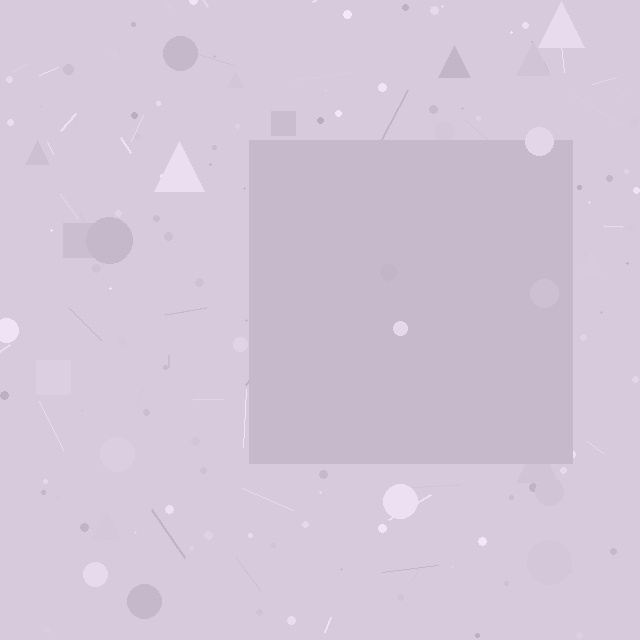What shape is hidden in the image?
A square is hidden in the image.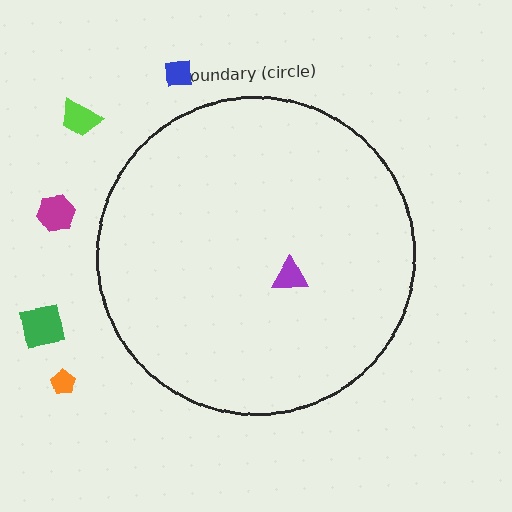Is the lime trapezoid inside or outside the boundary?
Outside.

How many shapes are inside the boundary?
1 inside, 5 outside.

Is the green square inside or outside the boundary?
Outside.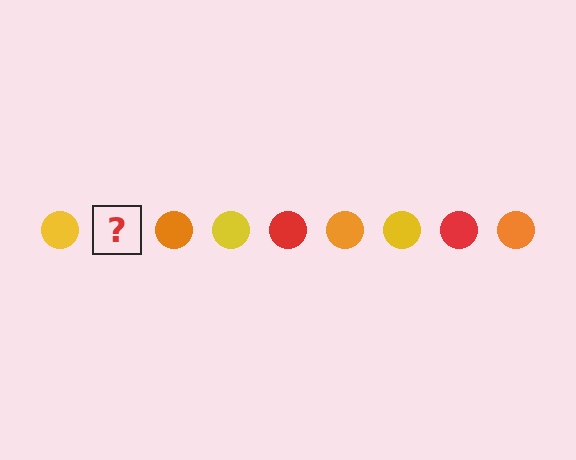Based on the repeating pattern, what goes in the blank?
The blank should be a red circle.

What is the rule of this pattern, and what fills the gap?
The rule is that the pattern cycles through yellow, red, orange circles. The gap should be filled with a red circle.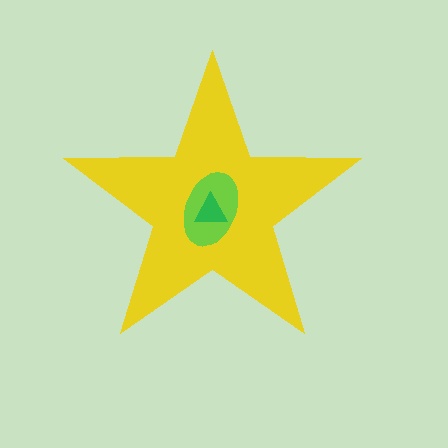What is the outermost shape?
The yellow star.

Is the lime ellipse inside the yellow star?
Yes.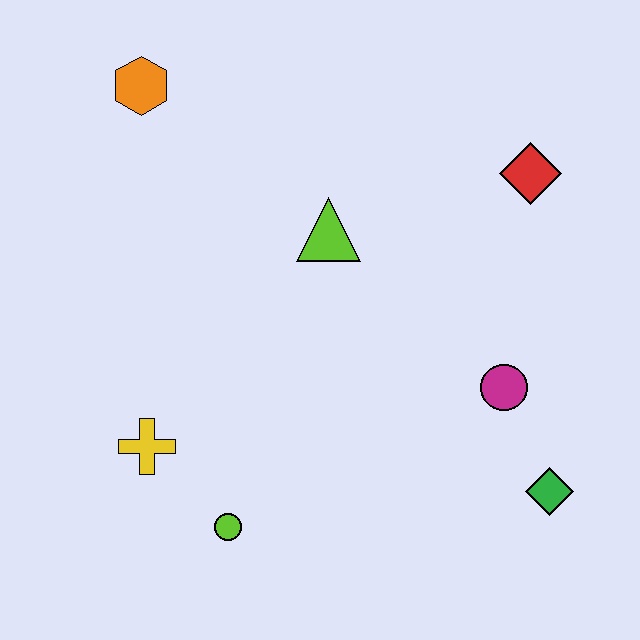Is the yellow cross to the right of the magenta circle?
No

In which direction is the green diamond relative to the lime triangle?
The green diamond is below the lime triangle.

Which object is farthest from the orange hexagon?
The green diamond is farthest from the orange hexagon.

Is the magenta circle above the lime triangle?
No